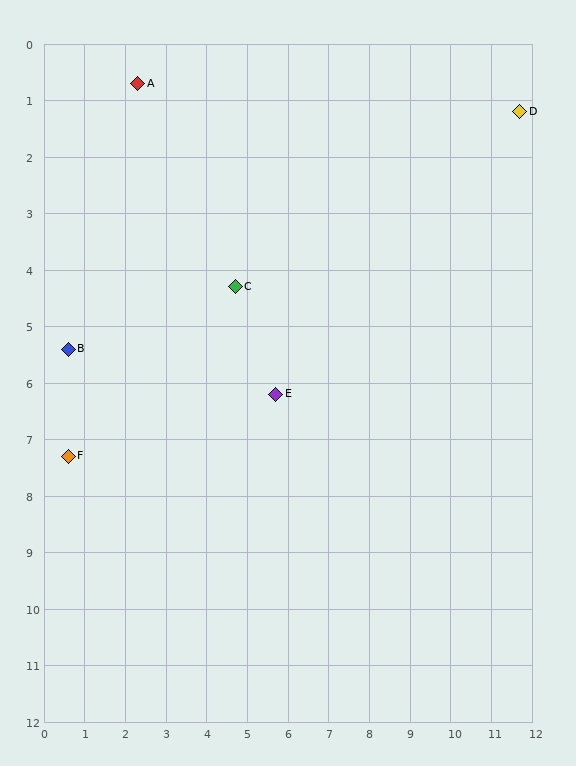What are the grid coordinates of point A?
Point A is at approximately (2.3, 0.7).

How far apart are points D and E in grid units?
Points D and E are about 7.8 grid units apart.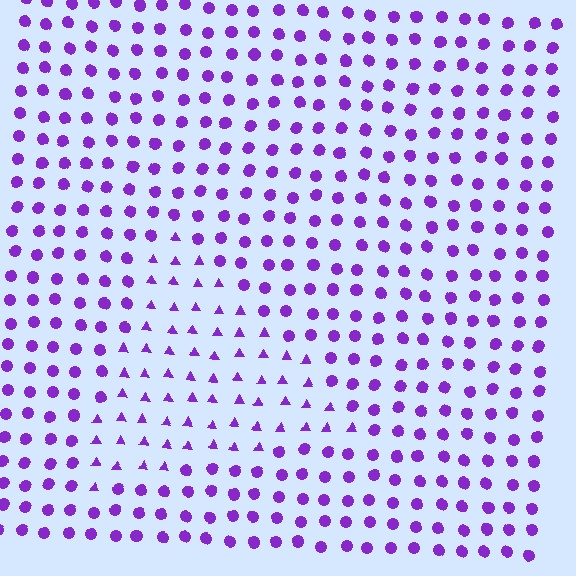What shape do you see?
I see a triangle.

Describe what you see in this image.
The image is filled with small purple elements arranged in a uniform grid. A triangle-shaped region contains triangles, while the surrounding area contains circles. The boundary is defined purely by the change in element shape.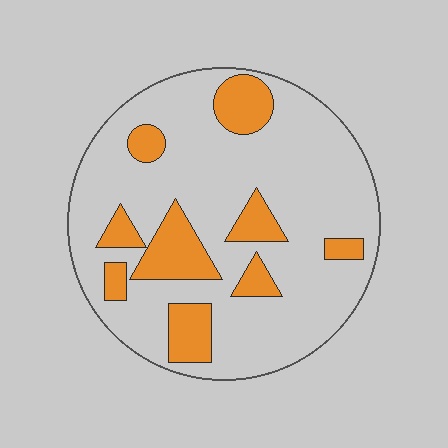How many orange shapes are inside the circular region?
9.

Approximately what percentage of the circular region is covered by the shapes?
Approximately 20%.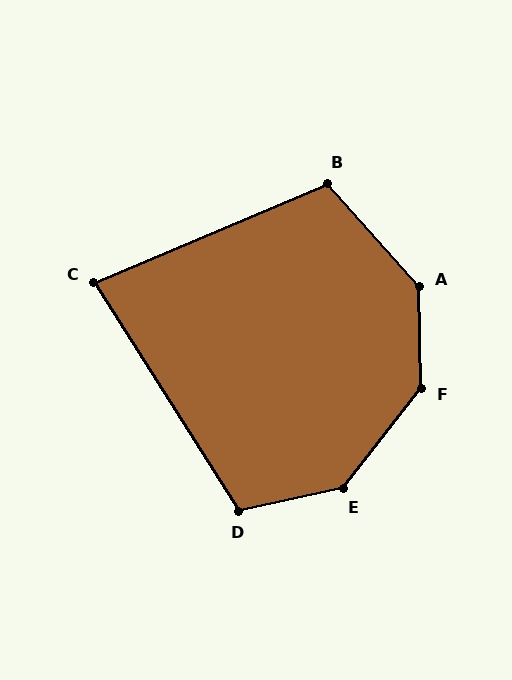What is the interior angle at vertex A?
Approximately 139 degrees (obtuse).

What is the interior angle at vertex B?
Approximately 109 degrees (obtuse).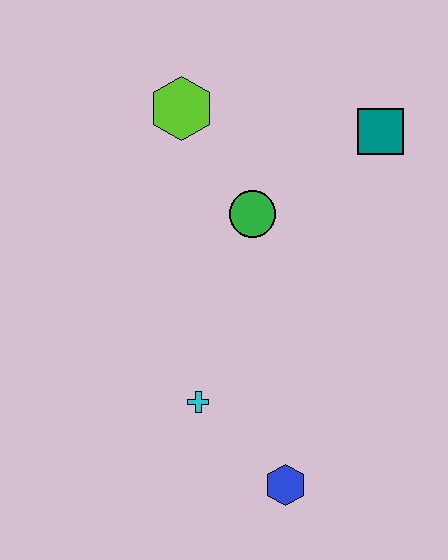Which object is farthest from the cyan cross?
The teal square is farthest from the cyan cross.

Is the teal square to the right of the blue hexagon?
Yes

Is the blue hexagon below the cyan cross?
Yes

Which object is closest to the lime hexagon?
The green circle is closest to the lime hexagon.